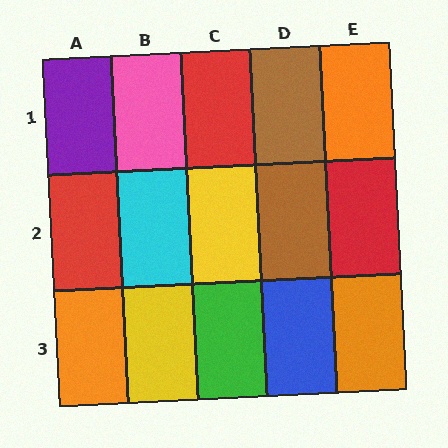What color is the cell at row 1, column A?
Purple.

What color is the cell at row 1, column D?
Brown.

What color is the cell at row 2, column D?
Brown.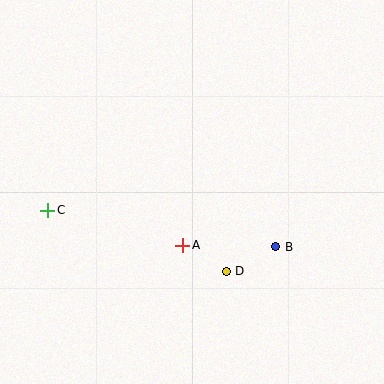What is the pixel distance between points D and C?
The distance between D and C is 189 pixels.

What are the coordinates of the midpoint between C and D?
The midpoint between C and D is at (137, 241).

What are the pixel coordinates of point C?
Point C is at (48, 210).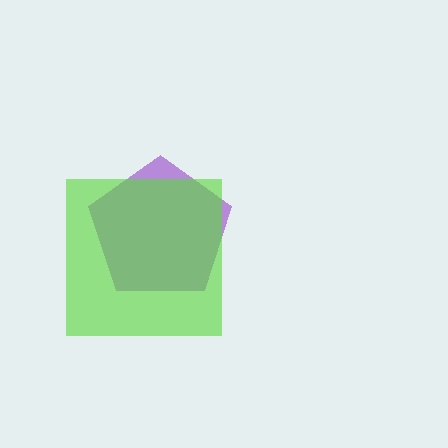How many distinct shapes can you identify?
There are 2 distinct shapes: a purple pentagon, a lime square.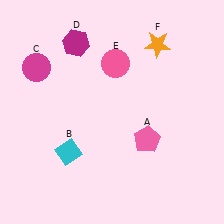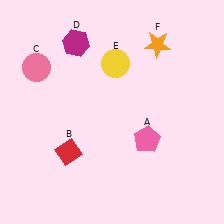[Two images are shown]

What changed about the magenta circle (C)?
In Image 1, C is magenta. In Image 2, it changed to pink.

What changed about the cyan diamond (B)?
In Image 1, B is cyan. In Image 2, it changed to red.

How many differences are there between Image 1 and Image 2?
There are 3 differences between the two images.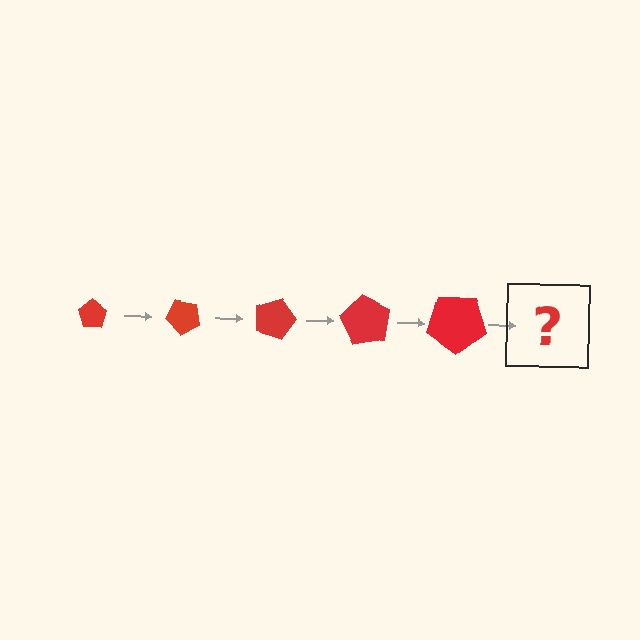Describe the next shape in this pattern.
It should be a pentagon, larger than the previous one and rotated 225 degrees from the start.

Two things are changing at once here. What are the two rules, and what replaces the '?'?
The two rules are that the pentagon grows larger each step and it rotates 45 degrees each step. The '?' should be a pentagon, larger than the previous one and rotated 225 degrees from the start.